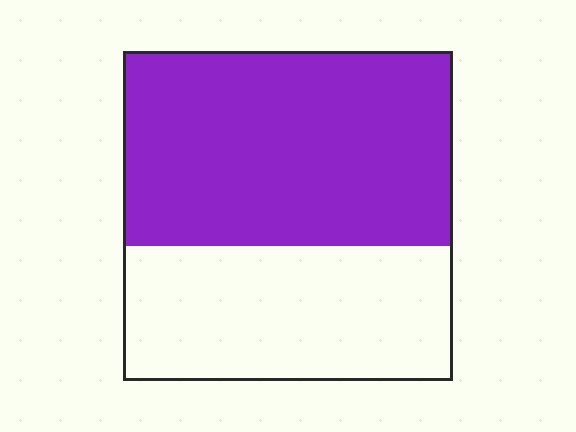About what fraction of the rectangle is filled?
About three fifths (3/5).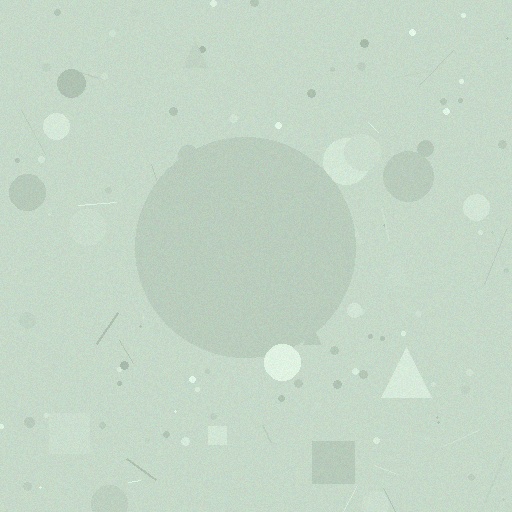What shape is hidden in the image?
A circle is hidden in the image.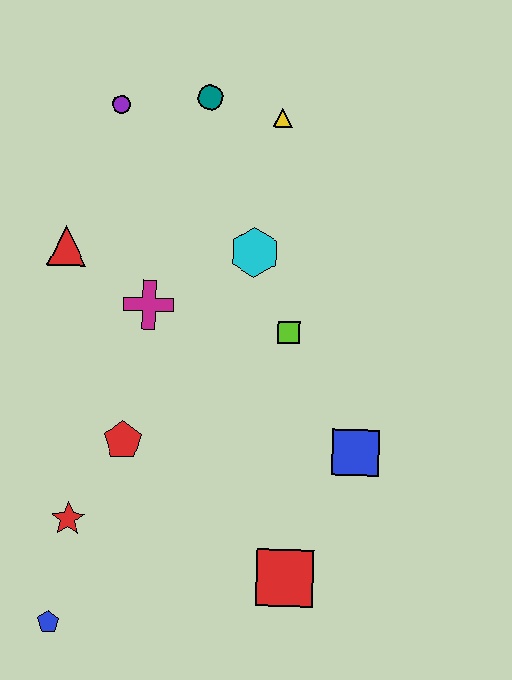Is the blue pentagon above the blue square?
No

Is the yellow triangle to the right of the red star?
Yes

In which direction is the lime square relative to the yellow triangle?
The lime square is below the yellow triangle.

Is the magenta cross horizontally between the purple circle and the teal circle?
Yes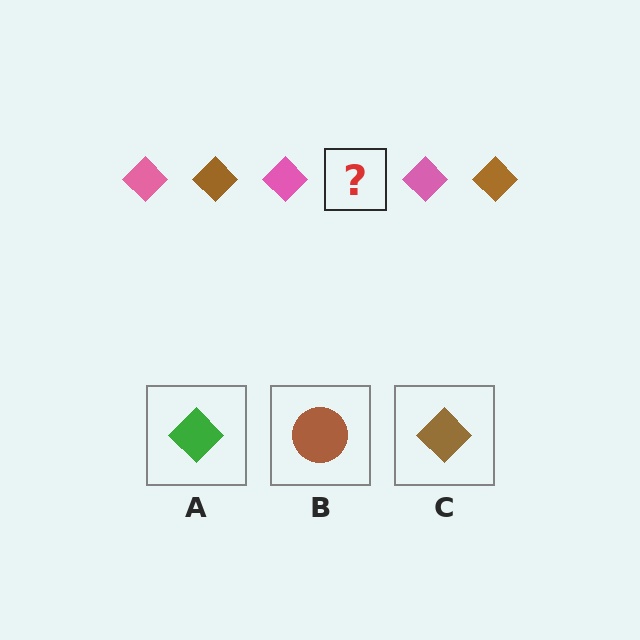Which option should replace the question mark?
Option C.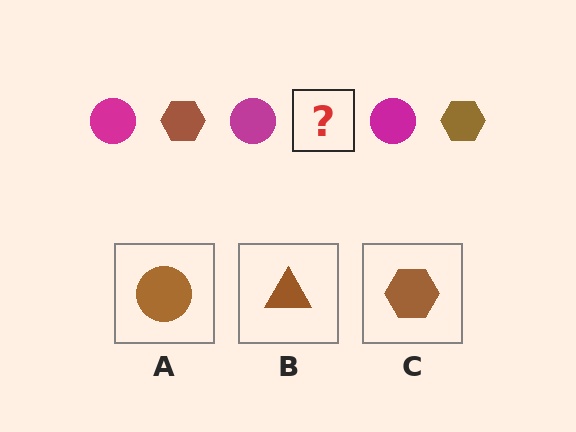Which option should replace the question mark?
Option C.